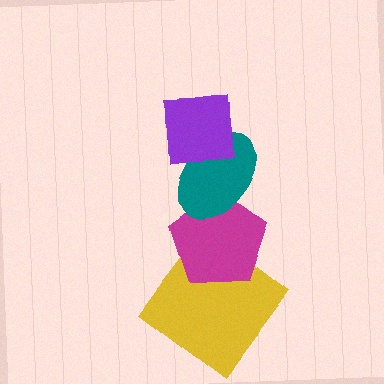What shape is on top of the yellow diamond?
The magenta pentagon is on top of the yellow diamond.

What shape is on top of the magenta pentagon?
The teal ellipse is on top of the magenta pentagon.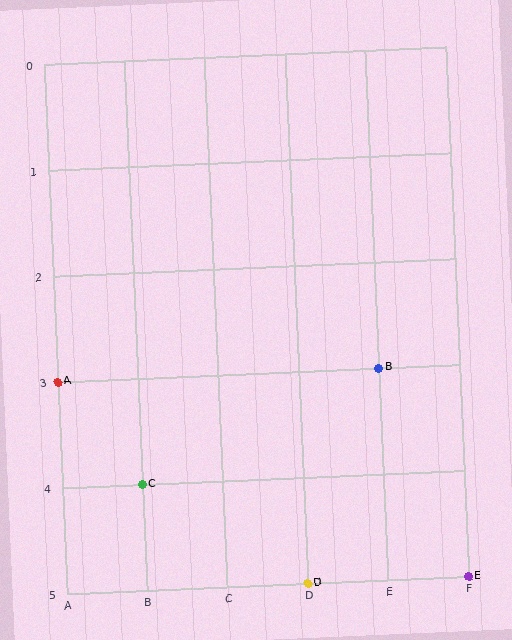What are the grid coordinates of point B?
Point B is at grid coordinates (E, 3).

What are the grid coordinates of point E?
Point E is at grid coordinates (F, 5).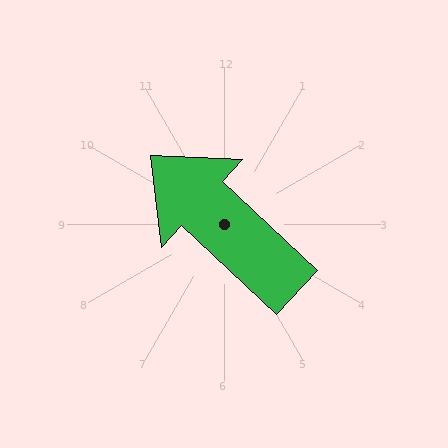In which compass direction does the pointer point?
Northwest.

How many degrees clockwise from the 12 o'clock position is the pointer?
Approximately 313 degrees.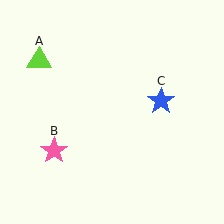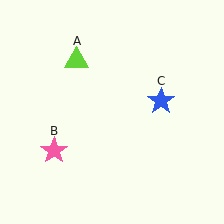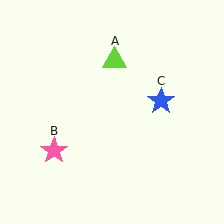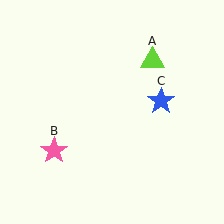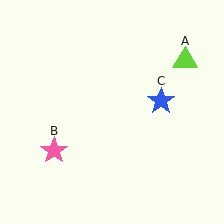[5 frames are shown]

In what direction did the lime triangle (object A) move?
The lime triangle (object A) moved right.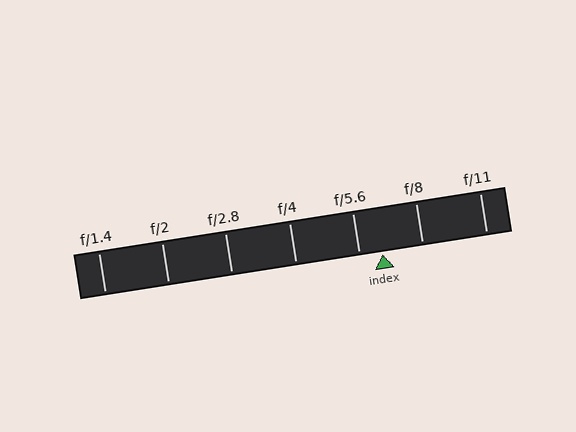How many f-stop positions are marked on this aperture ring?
There are 7 f-stop positions marked.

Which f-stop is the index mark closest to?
The index mark is closest to f/5.6.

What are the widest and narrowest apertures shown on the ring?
The widest aperture shown is f/1.4 and the narrowest is f/11.